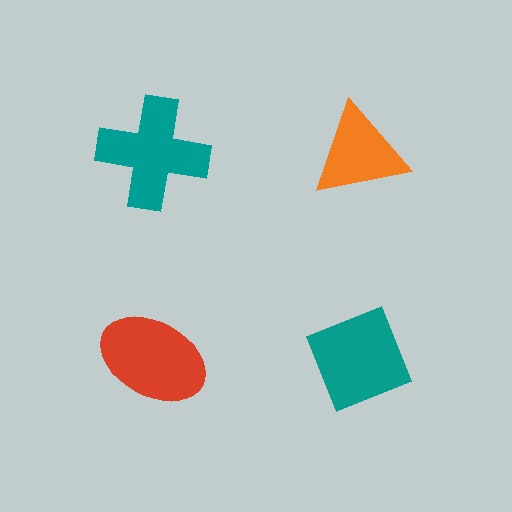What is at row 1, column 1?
A teal cross.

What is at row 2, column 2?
A teal diamond.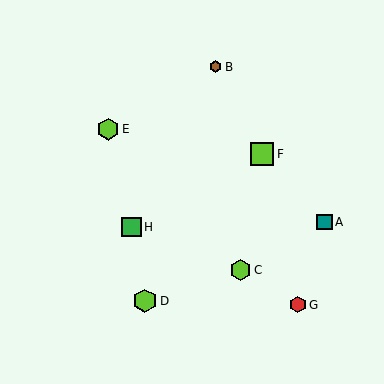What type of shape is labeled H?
Shape H is a green square.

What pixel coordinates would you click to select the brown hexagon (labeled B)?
Click at (216, 67) to select the brown hexagon B.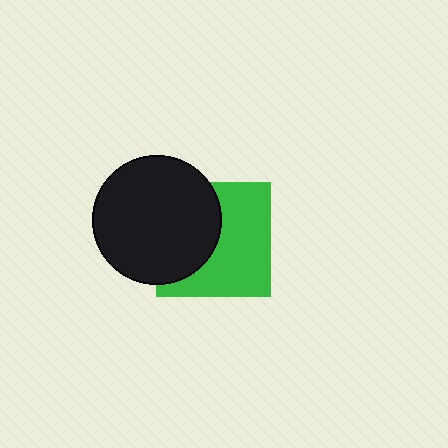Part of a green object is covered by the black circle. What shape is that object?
It is a square.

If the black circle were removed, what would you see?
You would see the complete green square.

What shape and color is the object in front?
The object in front is a black circle.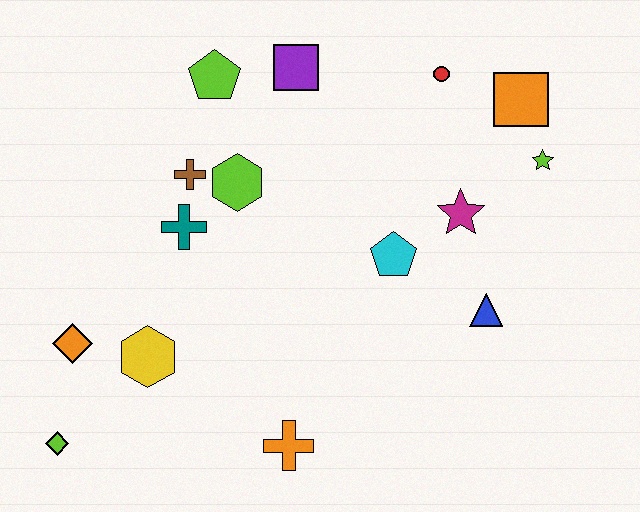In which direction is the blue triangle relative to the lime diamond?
The blue triangle is to the right of the lime diamond.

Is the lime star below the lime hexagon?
No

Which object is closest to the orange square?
The lime star is closest to the orange square.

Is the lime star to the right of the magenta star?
Yes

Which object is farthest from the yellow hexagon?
The orange square is farthest from the yellow hexagon.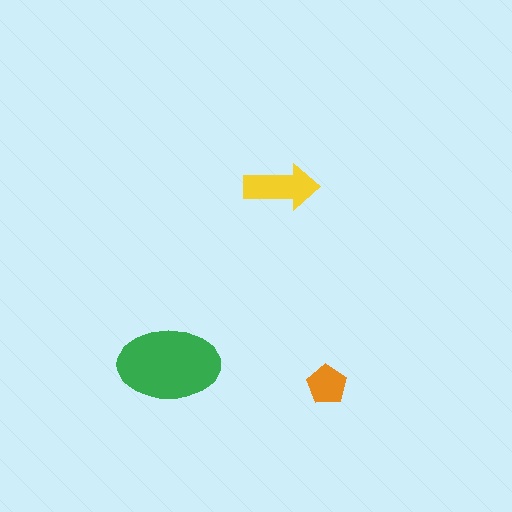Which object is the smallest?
The orange pentagon.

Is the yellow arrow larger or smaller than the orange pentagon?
Larger.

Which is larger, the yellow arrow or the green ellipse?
The green ellipse.